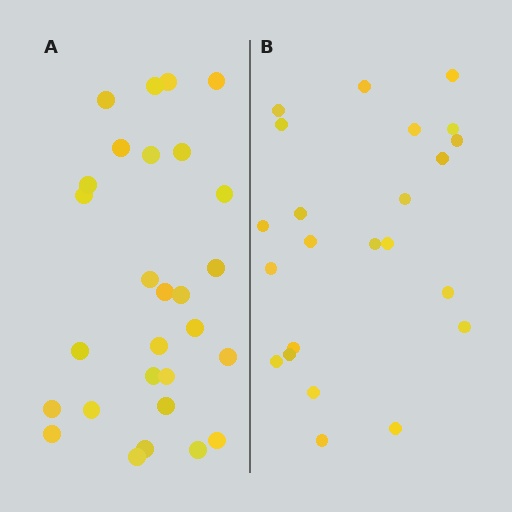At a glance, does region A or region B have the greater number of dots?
Region A (the left region) has more dots.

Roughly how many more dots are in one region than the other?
Region A has about 5 more dots than region B.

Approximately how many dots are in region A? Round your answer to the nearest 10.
About 30 dots. (The exact count is 28, which rounds to 30.)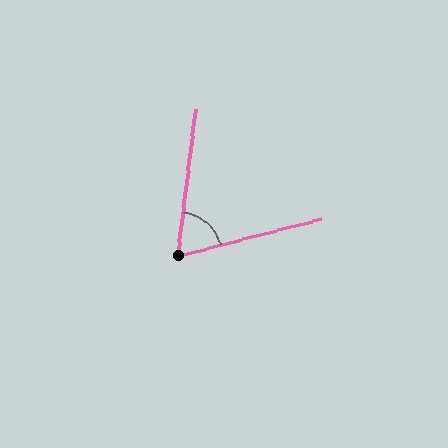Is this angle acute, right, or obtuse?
It is acute.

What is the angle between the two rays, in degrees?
Approximately 68 degrees.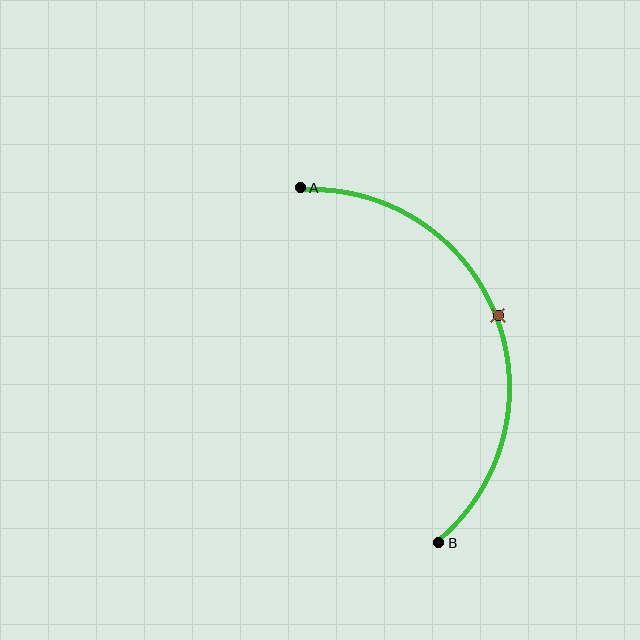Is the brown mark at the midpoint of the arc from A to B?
Yes. The brown mark lies on the arc at equal arc-length from both A and B — it is the arc midpoint.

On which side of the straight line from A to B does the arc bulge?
The arc bulges to the right of the straight line connecting A and B.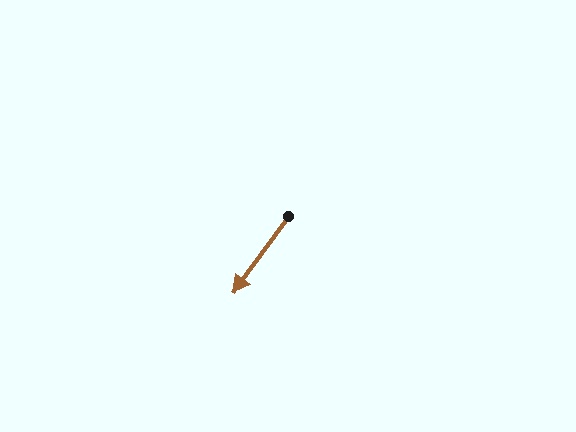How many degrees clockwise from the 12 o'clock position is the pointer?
Approximately 216 degrees.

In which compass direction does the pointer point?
Southwest.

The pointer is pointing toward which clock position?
Roughly 7 o'clock.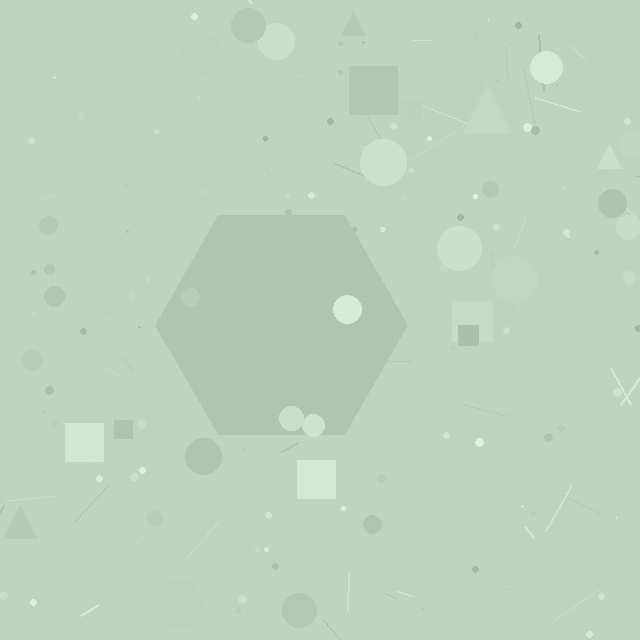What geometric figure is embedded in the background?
A hexagon is embedded in the background.